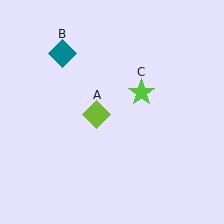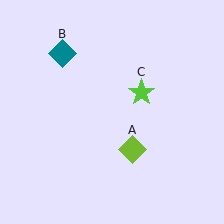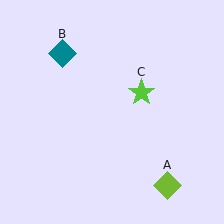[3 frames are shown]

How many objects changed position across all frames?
1 object changed position: lime diamond (object A).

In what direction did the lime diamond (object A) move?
The lime diamond (object A) moved down and to the right.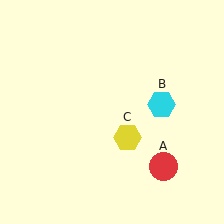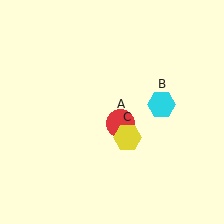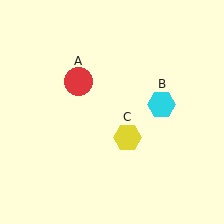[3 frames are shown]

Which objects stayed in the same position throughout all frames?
Cyan hexagon (object B) and yellow hexagon (object C) remained stationary.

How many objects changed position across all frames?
1 object changed position: red circle (object A).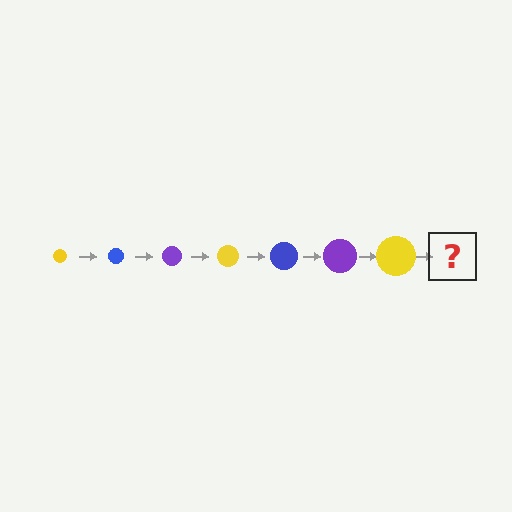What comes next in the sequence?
The next element should be a blue circle, larger than the previous one.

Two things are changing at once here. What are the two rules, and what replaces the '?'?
The two rules are that the circle grows larger each step and the color cycles through yellow, blue, and purple. The '?' should be a blue circle, larger than the previous one.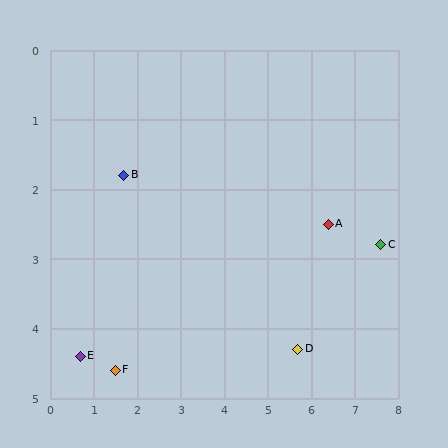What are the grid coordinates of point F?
Point F is at approximately (1.5, 4.6).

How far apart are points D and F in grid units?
Points D and F are about 4.2 grid units apart.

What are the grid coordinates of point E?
Point E is at approximately (0.7, 4.4).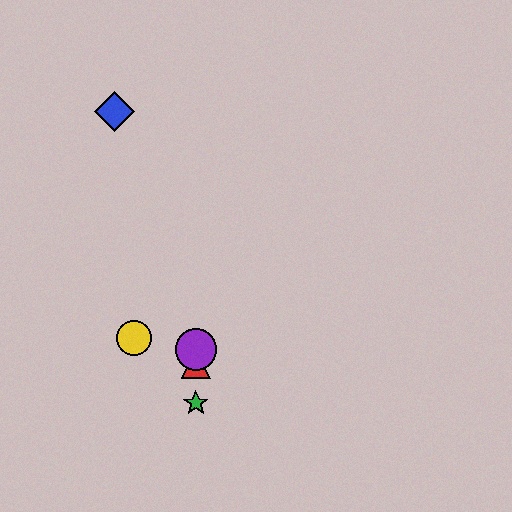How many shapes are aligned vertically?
3 shapes (the red triangle, the green star, the purple circle) are aligned vertically.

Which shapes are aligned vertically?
The red triangle, the green star, the purple circle are aligned vertically.